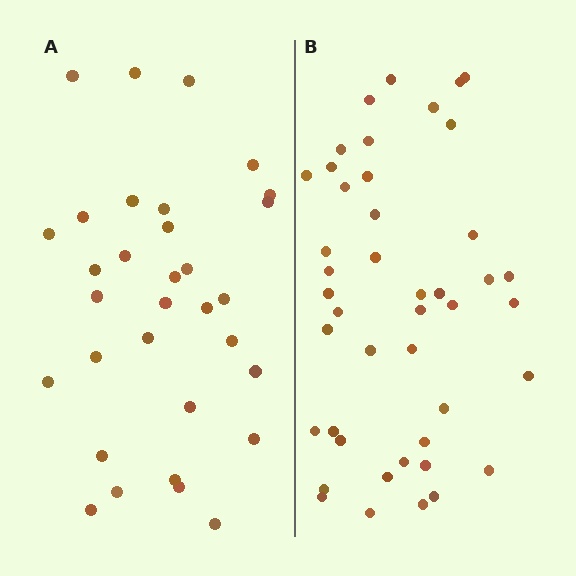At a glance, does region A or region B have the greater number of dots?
Region B (the right region) has more dots.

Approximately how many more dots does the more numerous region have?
Region B has roughly 12 or so more dots than region A.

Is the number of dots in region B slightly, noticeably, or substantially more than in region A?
Region B has noticeably more, but not dramatically so. The ratio is roughly 1.4 to 1.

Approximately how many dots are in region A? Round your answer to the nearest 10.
About 30 dots. (The exact count is 32, which rounds to 30.)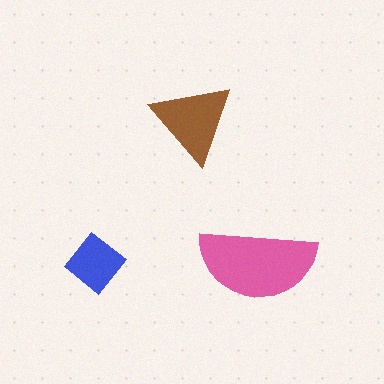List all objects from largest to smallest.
The pink semicircle, the brown triangle, the blue diamond.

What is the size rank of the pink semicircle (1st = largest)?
1st.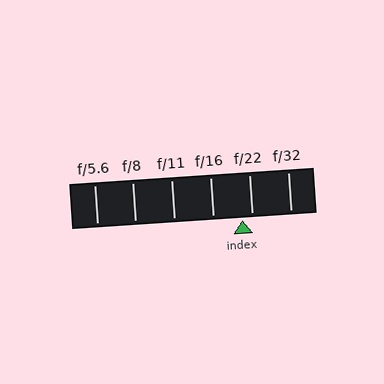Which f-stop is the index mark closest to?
The index mark is closest to f/22.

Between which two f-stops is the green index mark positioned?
The index mark is between f/16 and f/22.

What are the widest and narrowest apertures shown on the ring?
The widest aperture shown is f/5.6 and the narrowest is f/32.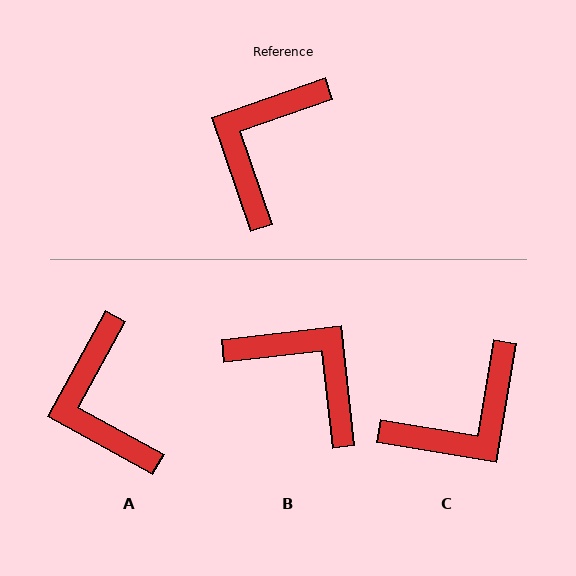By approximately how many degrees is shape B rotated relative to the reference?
Approximately 103 degrees clockwise.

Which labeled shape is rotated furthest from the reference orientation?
C, about 151 degrees away.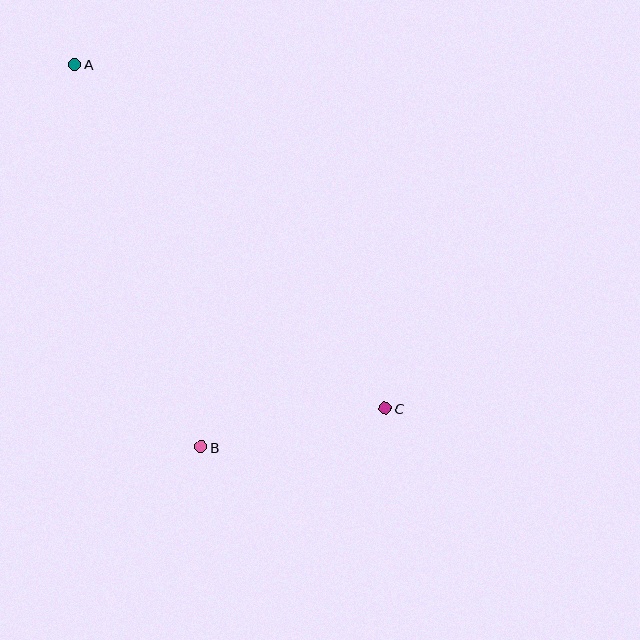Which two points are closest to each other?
Points B and C are closest to each other.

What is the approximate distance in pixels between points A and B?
The distance between A and B is approximately 403 pixels.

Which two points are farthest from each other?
Points A and C are farthest from each other.